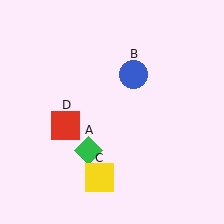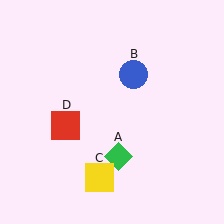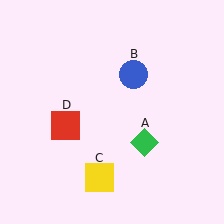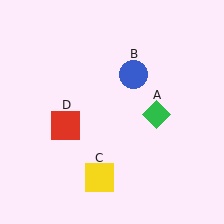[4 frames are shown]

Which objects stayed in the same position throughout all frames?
Blue circle (object B) and yellow square (object C) and red square (object D) remained stationary.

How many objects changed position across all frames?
1 object changed position: green diamond (object A).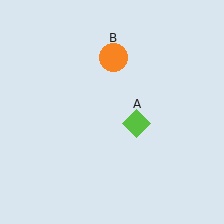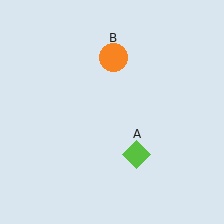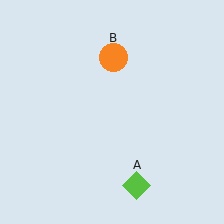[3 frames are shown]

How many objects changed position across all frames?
1 object changed position: lime diamond (object A).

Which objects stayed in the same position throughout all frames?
Orange circle (object B) remained stationary.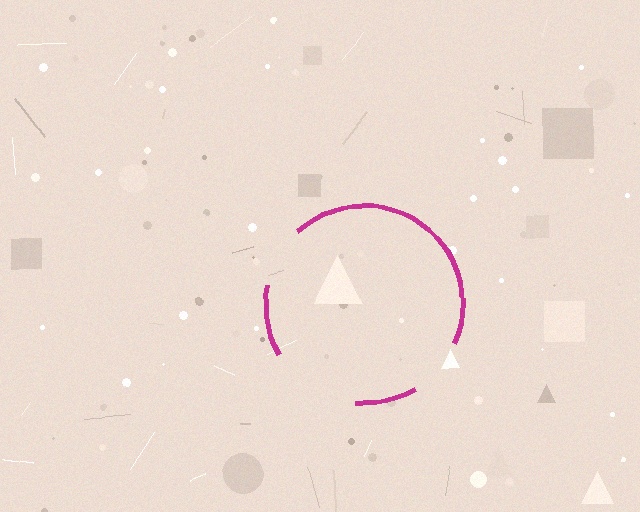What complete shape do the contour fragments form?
The contour fragments form a circle.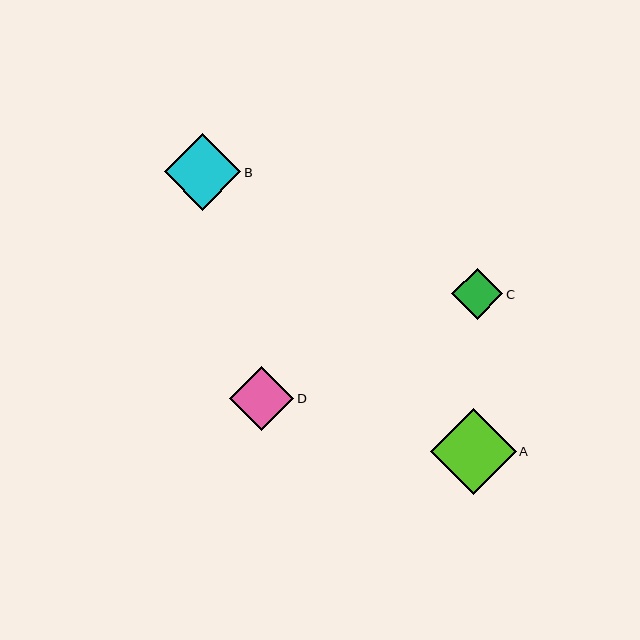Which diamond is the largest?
Diamond A is the largest with a size of approximately 86 pixels.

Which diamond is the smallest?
Diamond C is the smallest with a size of approximately 51 pixels.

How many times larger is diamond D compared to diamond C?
Diamond D is approximately 1.3 times the size of diamond C.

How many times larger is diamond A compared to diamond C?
Diamond A is approximately 1.7 times the size of diamond C.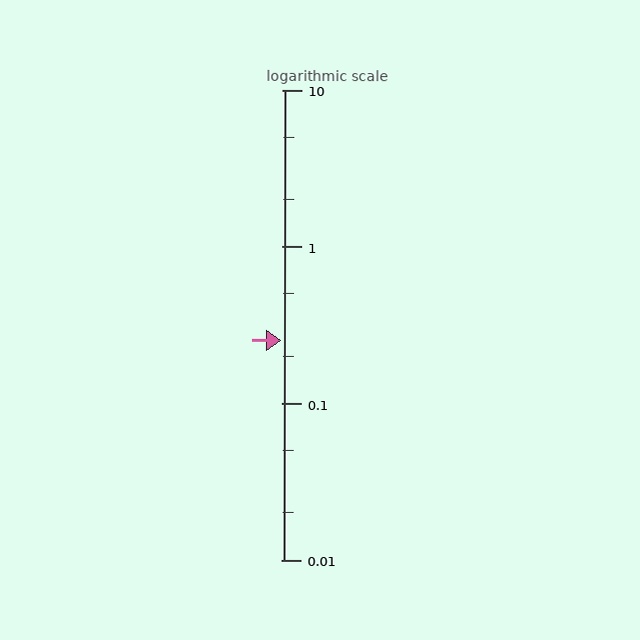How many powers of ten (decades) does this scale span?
The scale spans 3 decades, from 0.01 to 10.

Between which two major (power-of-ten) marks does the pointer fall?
The pointer is between 0.1 and 1.